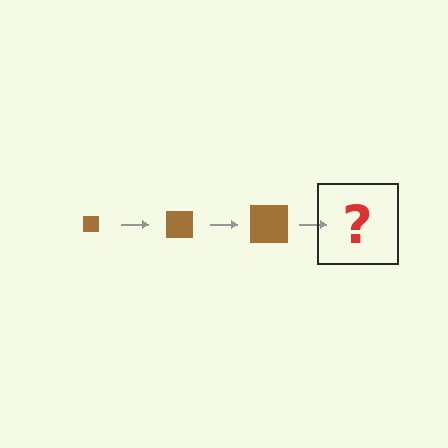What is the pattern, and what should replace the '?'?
The pattern is that the square gets progressively larger each step. The '?' should be a brown square, larger than the previous one.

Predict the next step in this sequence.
The next step is a brown square, larger than the previous one.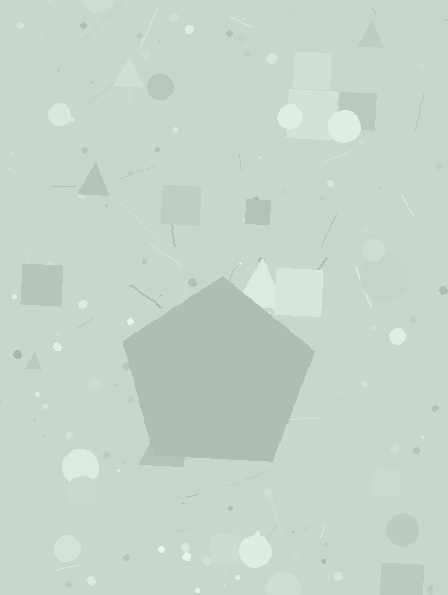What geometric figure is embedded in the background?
A pentagon is embedded in the background.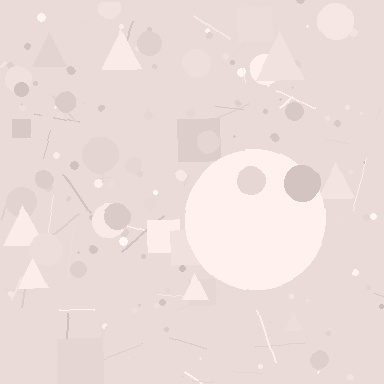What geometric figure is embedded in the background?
A circle is embedded in the background.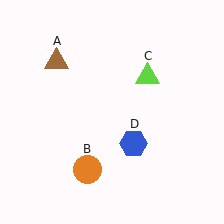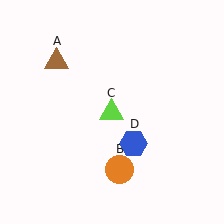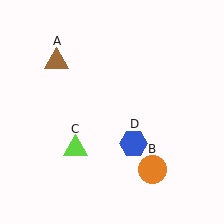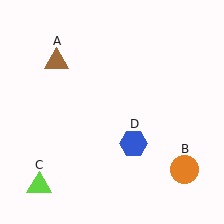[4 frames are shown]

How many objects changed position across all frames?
2 objects changed position: orange circle (object B), lime triangle (object C).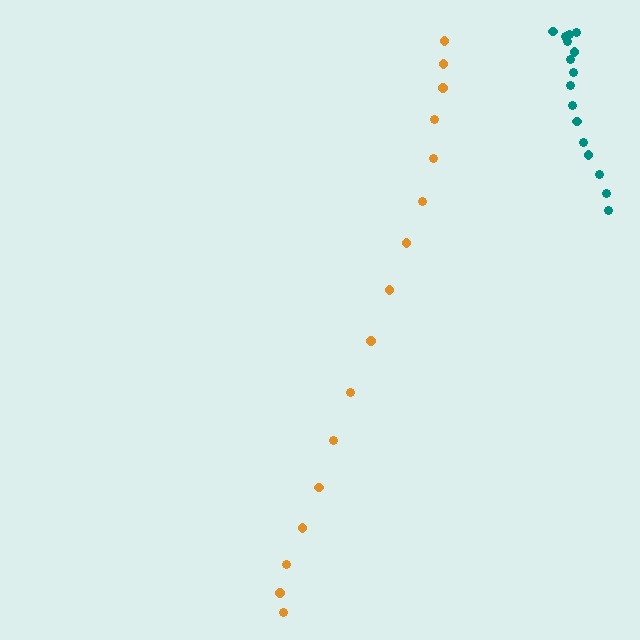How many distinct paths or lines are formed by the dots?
There are 2 distinct paths.